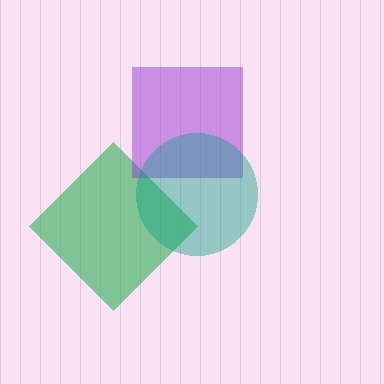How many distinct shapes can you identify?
There are 3 distinct shapes: a green diamond, a purple square, a teal circle.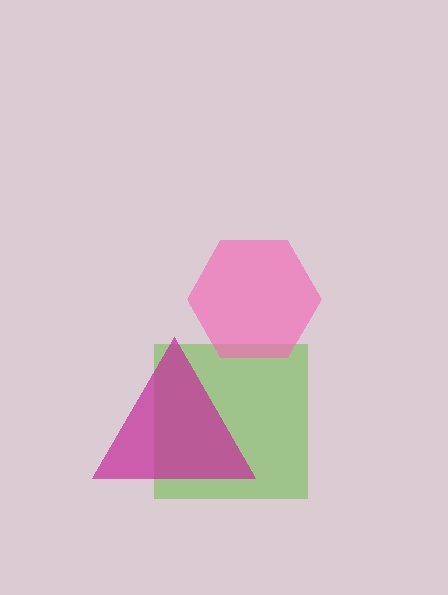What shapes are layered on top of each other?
The layered shapes are: a lime square, a pink hexagon, a magenta triangle.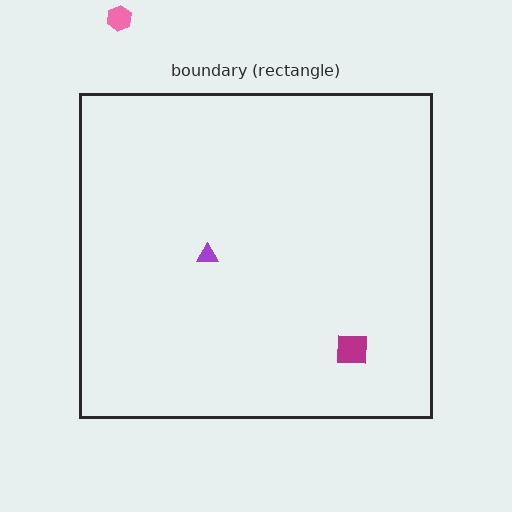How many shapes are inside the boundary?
2 inside, 1 outside.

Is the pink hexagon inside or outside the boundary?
Outside.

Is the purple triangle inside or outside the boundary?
Inside.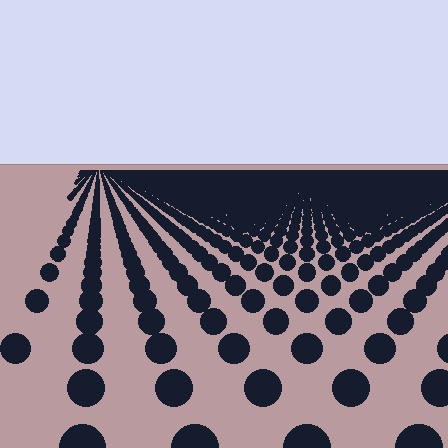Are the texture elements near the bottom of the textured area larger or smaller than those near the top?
Larger. Near the bottom, elements are closer to the viewer and appear at a bigger on-screen size.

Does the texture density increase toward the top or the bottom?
Density increases toward the top.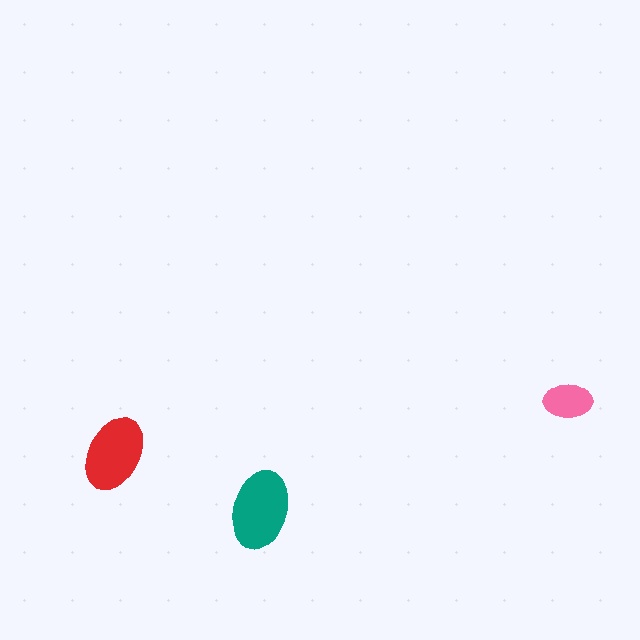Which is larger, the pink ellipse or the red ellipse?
The red one.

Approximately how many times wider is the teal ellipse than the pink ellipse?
About 1.5 times wider.